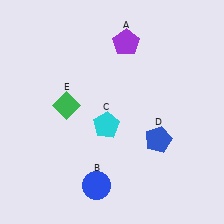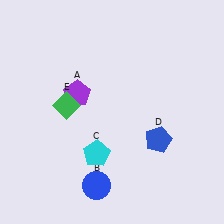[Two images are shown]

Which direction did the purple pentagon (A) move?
The purple pentagon (A) moved down.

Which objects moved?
The objects that moved are: the purple pentagon (A), the cyan pentagon (C).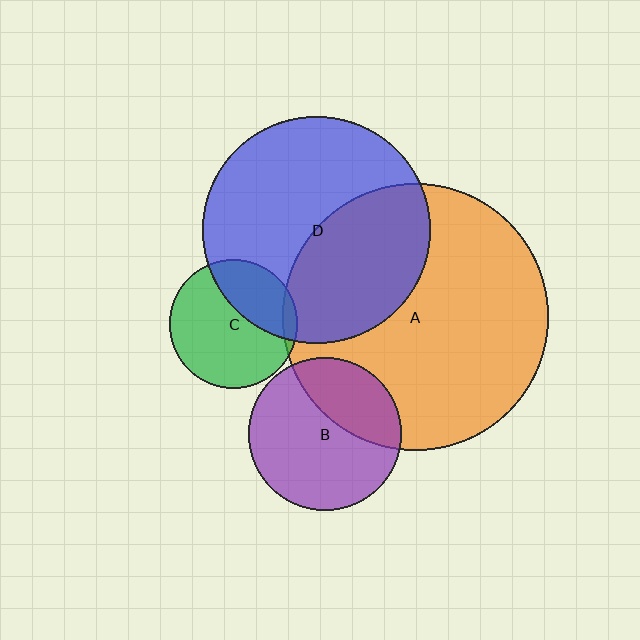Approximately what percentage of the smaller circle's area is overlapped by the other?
Approximately 40%.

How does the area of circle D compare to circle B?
Approximately 2.2 times.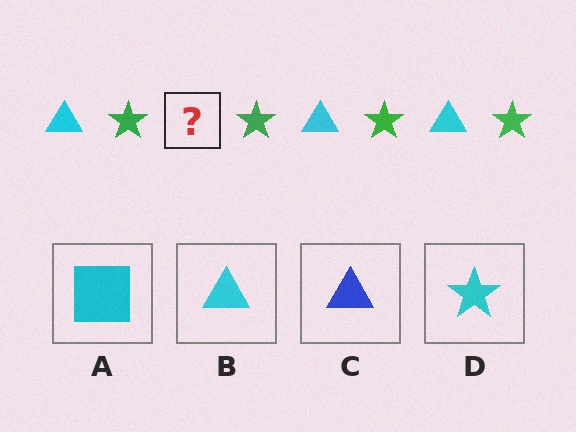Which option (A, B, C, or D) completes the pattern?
B.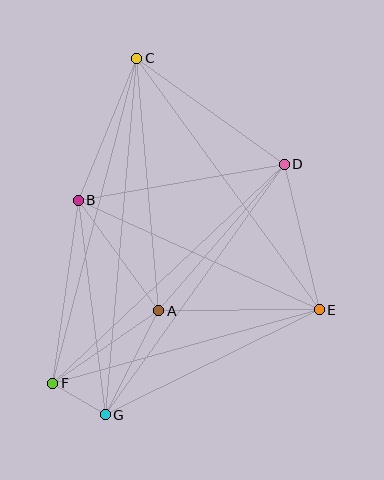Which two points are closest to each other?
Points F and G are closest to each other.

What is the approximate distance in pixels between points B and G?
The distance between B and G is approximately 216 pixels.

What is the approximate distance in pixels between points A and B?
The distance between A and B is approximately 137 pixels.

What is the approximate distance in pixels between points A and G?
The distance between A and G is approximately 117 pixels.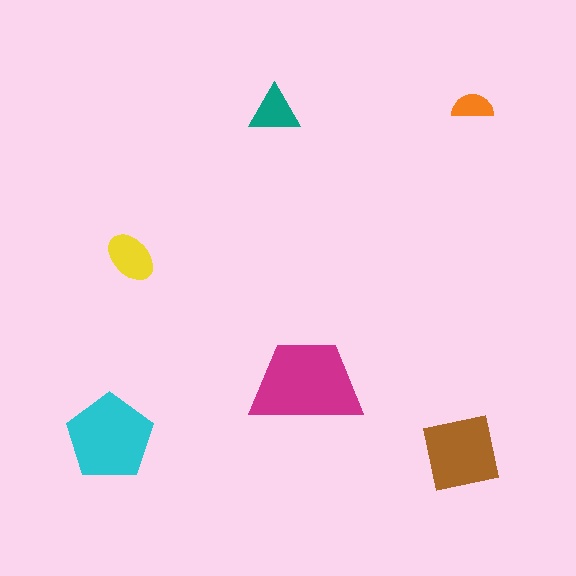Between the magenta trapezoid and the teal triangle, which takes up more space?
The magenta trapezoid.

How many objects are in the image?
There are 6 objects in the image.